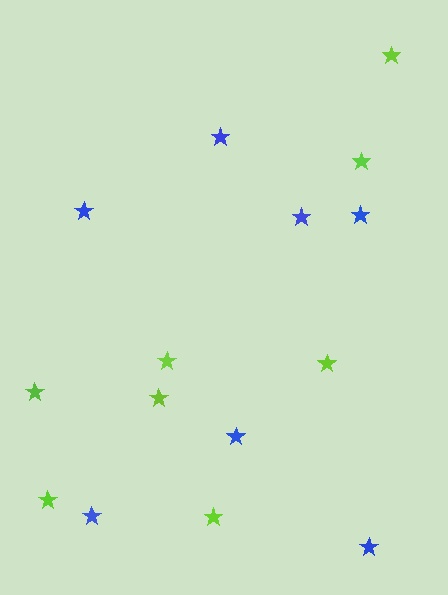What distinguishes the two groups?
There are 2 groups: one group of lime stars (8) and one group of blue stars (7).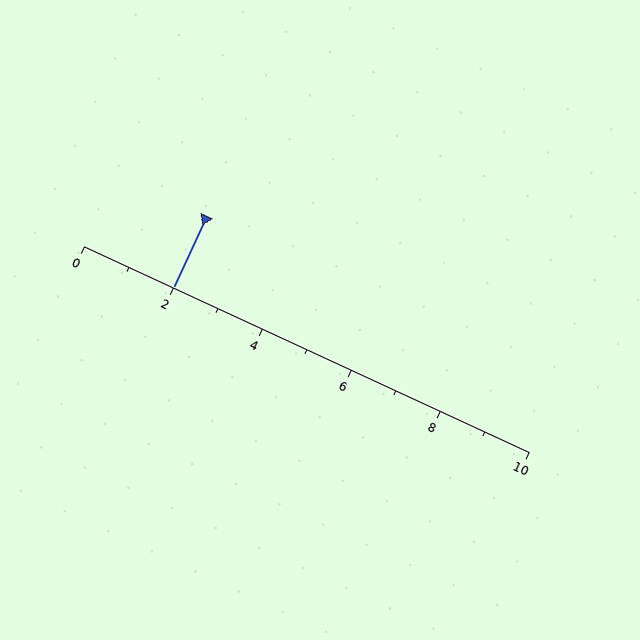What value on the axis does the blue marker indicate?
The marker indicates approximately 2.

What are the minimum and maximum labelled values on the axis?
The axis runs from 0 to 10.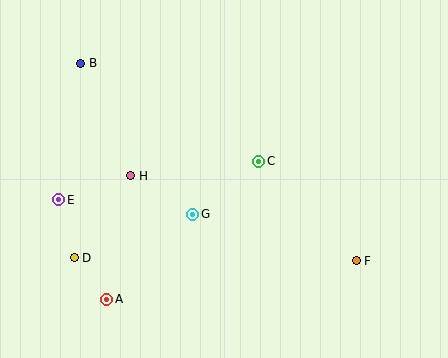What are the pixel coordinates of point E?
Point E is at (59, 200).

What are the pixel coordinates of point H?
Point H is at (131, 176).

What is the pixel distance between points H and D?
The distance between H and D is 99 pixels.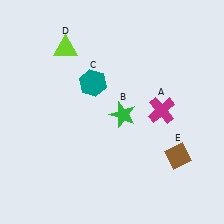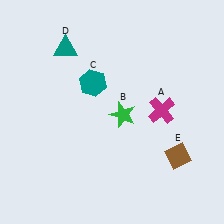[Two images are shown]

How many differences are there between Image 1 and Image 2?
There is 1 difference between the two images.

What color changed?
The triangle (D) changed from lime in Image 1 to teal in Image 2.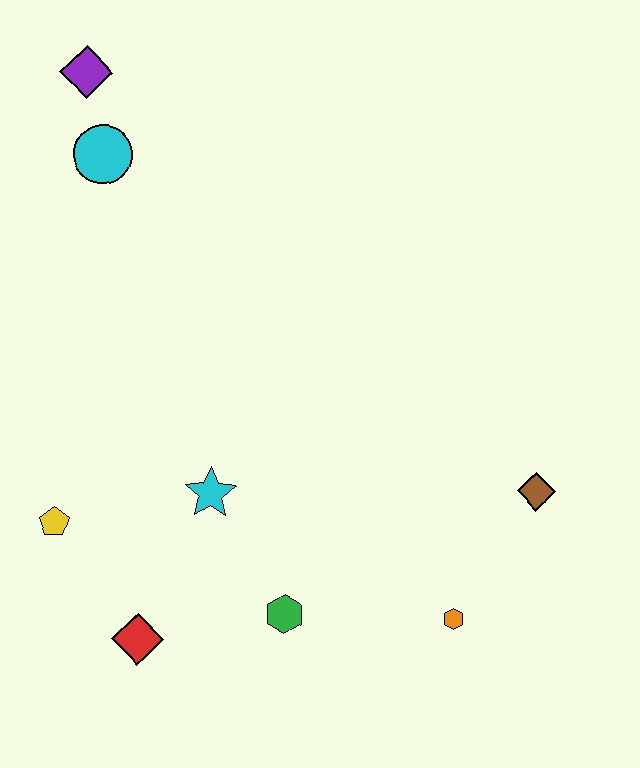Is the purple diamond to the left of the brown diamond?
Yes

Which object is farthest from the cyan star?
The purple diamond is farthest from the cyan star.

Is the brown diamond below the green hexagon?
No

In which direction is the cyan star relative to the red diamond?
The cyan star is above the red diamond.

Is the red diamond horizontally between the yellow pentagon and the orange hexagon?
Yes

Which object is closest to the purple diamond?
The cyan circle is closest to the purple diamond.